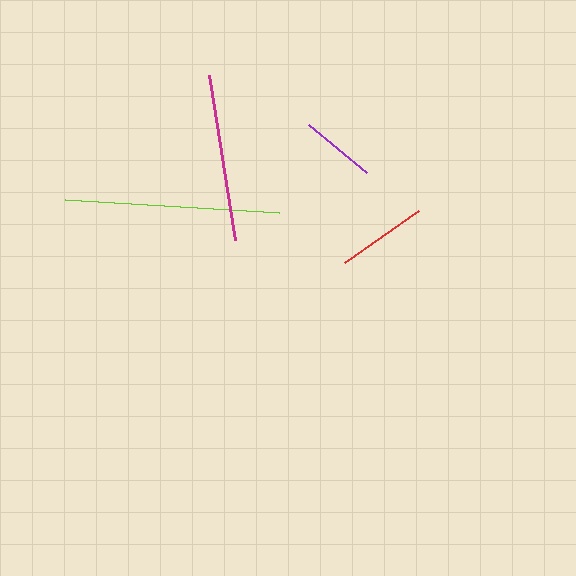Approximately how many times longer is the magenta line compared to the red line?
The magenta line is approximately 1.8 times the length of the red line.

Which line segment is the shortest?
The purple line is the shortest at approximately 75 pixels.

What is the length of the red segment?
The red segment is approximately 91 pixels long.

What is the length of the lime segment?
The lime segment is approximately 215 pixels long.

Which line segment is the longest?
The lime line is the longest at approximately 215 pixels.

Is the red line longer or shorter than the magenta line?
The magenta line is longer than the red line.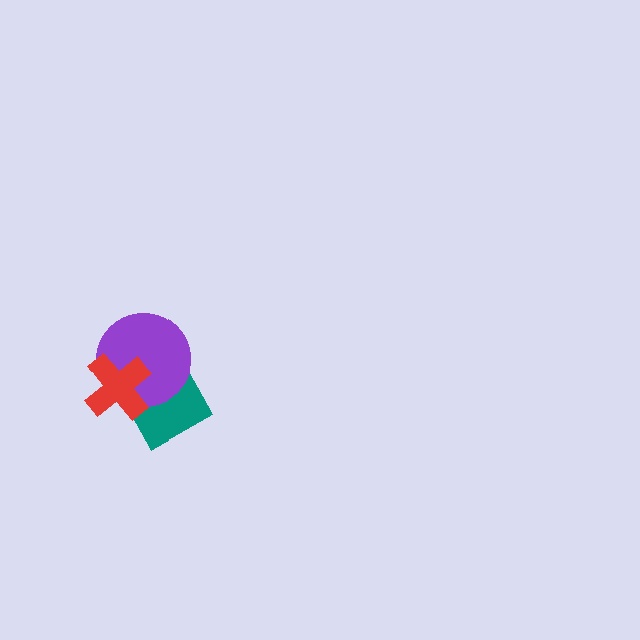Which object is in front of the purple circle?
The red cross is in front of the purple circle.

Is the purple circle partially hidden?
Yes, it is partially covered by another shape.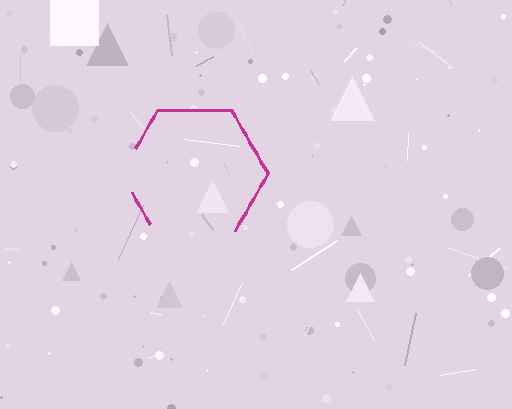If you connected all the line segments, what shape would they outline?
They would outline a hexagon.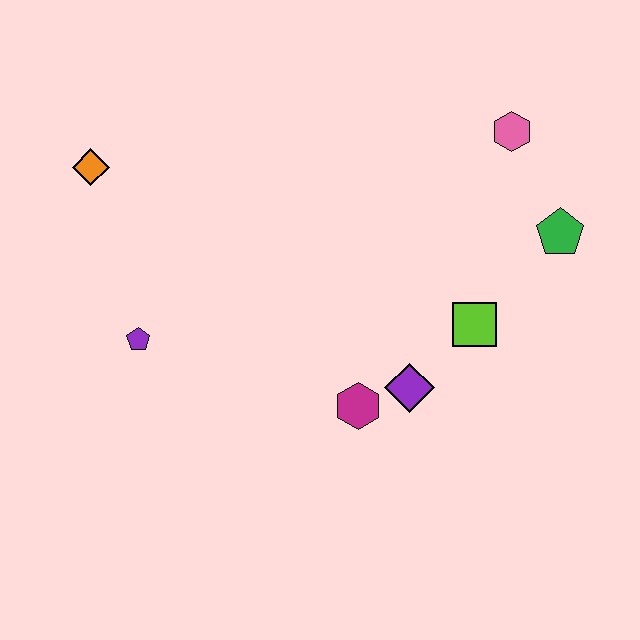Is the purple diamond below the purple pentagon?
Yes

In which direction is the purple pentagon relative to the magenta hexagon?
The purple pentagon is to the left of the magenta hexagon.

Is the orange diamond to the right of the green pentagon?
No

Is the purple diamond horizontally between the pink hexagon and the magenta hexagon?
Yes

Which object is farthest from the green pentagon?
The orange diamond is farthest from the green pentagon.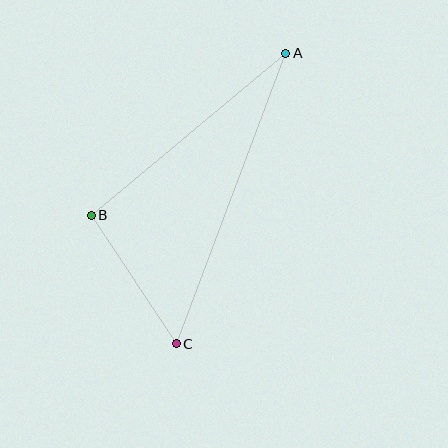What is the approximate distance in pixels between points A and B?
The distance between A and B is approximately 253 pixels.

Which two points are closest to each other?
Points B and C are closest to each other.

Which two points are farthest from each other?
Points A and C are farthest from each other.